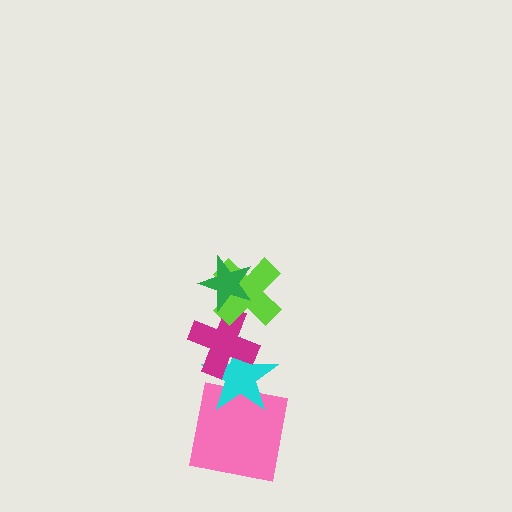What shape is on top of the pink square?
The cyan star is on top of the pink square.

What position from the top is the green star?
The green star is 1st from the top.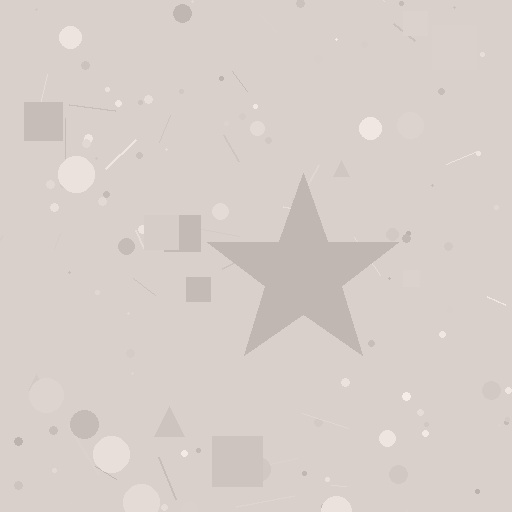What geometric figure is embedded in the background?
A star is embedded in the background.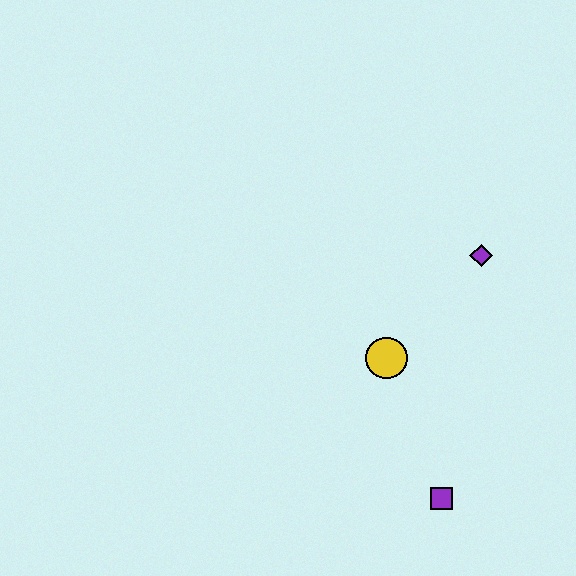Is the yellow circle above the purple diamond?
No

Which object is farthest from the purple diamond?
The purple square is farthest from the purple diamond.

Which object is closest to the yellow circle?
The purple diamond is closest to the yellow circle.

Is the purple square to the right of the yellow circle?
Yes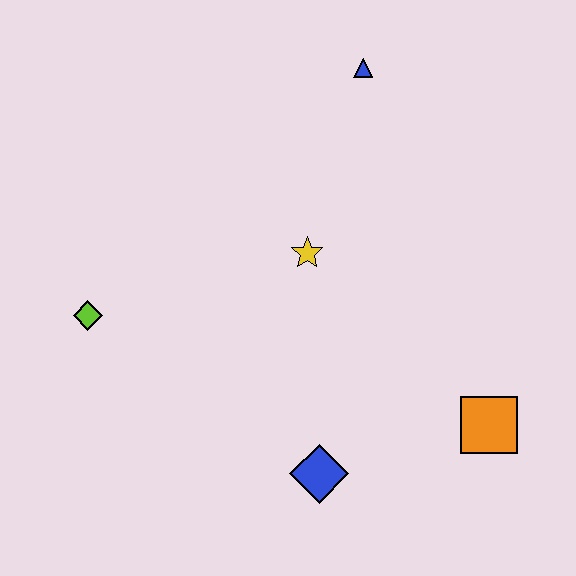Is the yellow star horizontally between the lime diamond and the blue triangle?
Yes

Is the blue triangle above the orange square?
Yes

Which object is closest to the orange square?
The blue diamond is closest to the orange square.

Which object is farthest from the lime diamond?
The orange square is farthest from the lime diamond.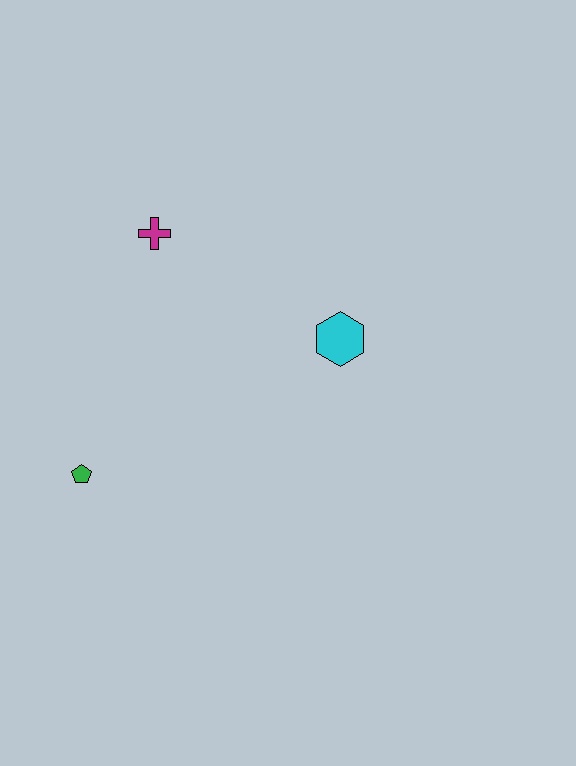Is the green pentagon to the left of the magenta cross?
Yes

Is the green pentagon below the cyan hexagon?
Yes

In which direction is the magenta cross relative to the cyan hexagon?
The magenta cross is to the left of the cyan hexagon.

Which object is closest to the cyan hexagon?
The magenta cross is closest to the cyan hexagon.